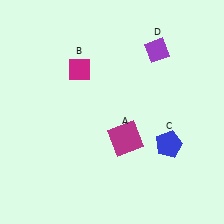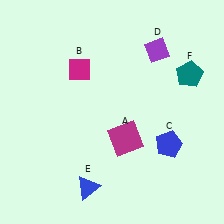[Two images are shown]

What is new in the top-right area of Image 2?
A teal pentagon (F) was added in the top-right area of Image 2.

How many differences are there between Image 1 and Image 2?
There are 2 differences between the two images.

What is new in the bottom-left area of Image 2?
A blue triangle (E) was added in the bottom-left area of Image 2.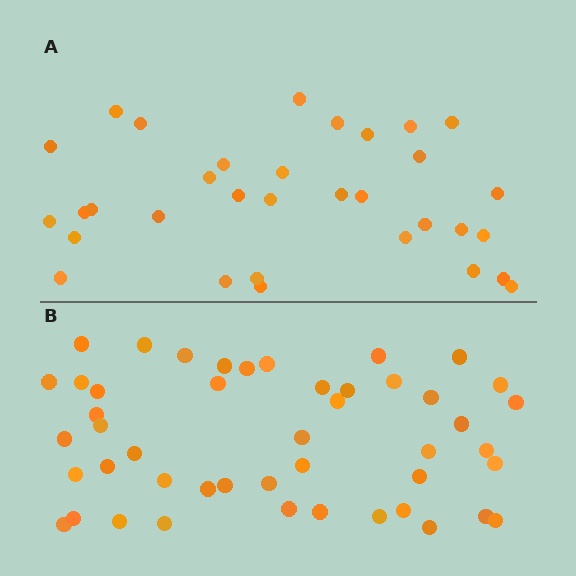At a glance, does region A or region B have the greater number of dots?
Region B (the bottom region) has more dots.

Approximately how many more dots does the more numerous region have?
Region B has approximately 15 more dots than region A.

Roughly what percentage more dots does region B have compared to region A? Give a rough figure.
About 40% more.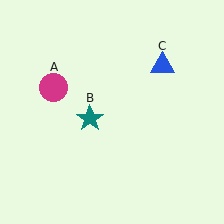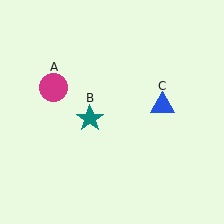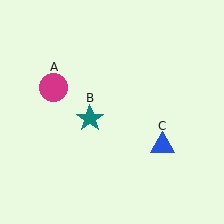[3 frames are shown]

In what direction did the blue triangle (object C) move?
The blue triangle (object C) moved down.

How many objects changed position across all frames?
1 object changed position: blue triangle (object C).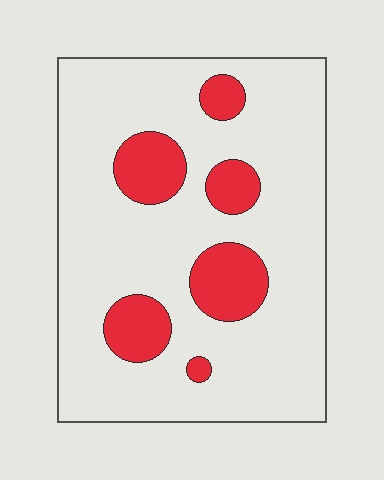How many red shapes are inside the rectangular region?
6.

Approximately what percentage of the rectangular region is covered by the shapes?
Approximately 20%.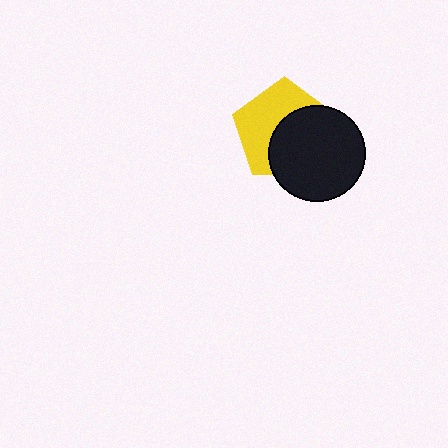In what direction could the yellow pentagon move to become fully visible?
The yellow pentagon could move toward the upper-left. That would shift it out from behind the black circle entirely.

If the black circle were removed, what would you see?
You would see the complete yellow pentagon.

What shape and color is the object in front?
The object in front is a black circle.